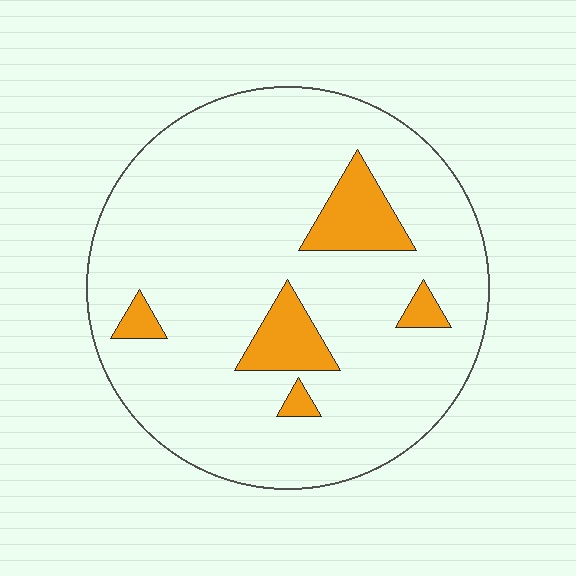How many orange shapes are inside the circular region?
5.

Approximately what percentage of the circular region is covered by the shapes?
Approximately 10%.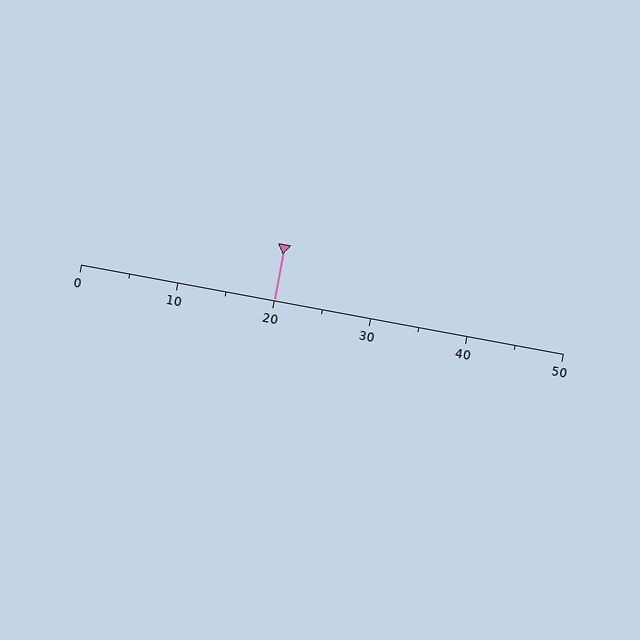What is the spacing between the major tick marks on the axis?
The major ticks are spaced 10 apart.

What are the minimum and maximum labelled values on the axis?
The axis runs from 0 to 50.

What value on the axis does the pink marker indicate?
The marker indicates approximately 20.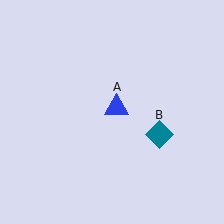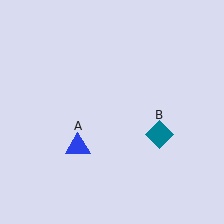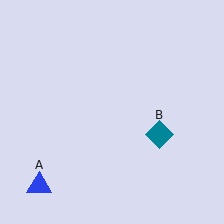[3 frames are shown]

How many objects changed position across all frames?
1 object changed position: blue triangle (object A).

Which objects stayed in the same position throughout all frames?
Teal diamond (object B) remained stationary.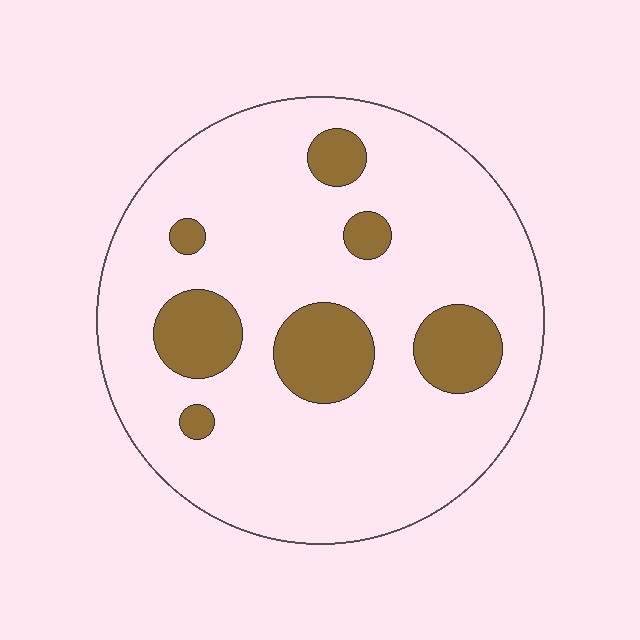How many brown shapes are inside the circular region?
7.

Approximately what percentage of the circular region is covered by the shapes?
Approximately 15%.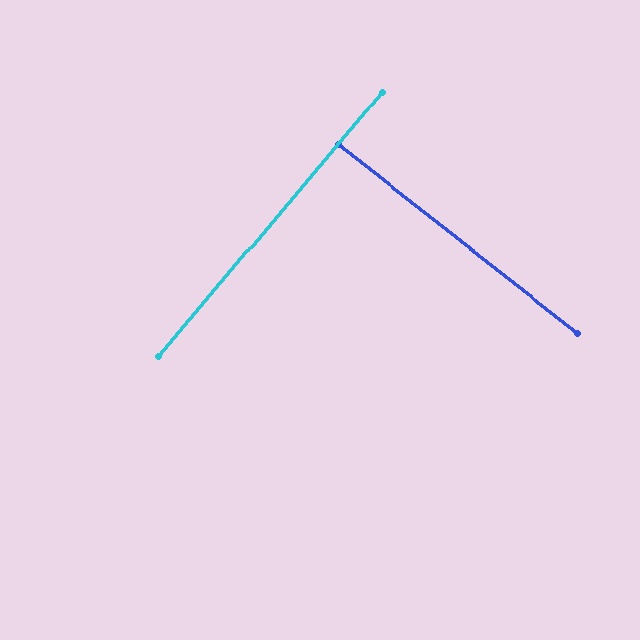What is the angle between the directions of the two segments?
Approximately 88 degrees.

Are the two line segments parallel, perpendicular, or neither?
Perpendicular — they meet at approximately 88°.